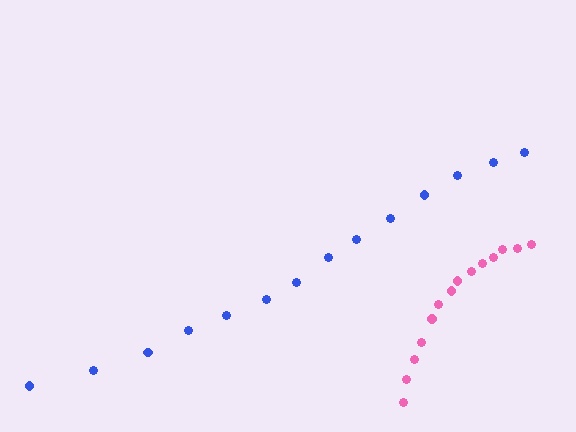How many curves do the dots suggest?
There are 2 distinct paths.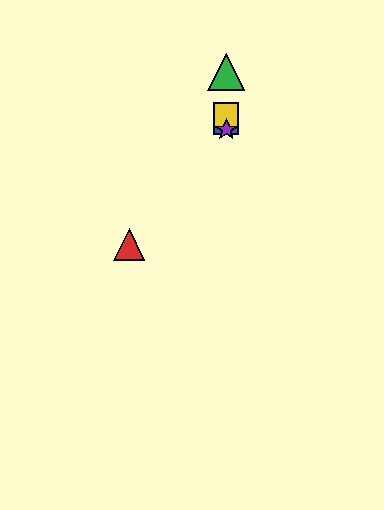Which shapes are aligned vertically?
The blue square, the green triangle, the yellow square, the purple star are aligned vertically.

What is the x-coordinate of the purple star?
The purple star is at x≈226.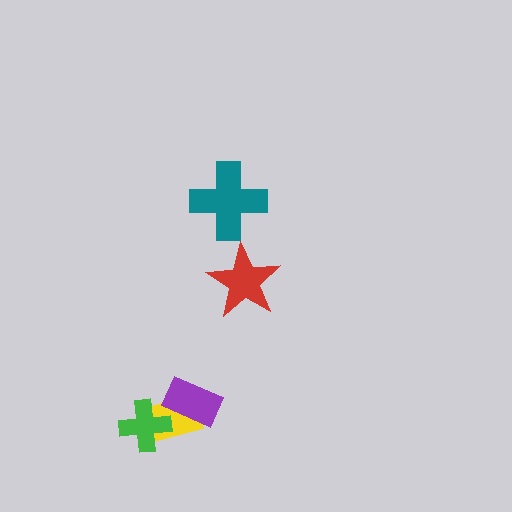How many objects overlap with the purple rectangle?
1 object overlaps with the purple rectangle.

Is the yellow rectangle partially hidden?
Yes, it is partially covered by another shape.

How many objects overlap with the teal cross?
0 objects overlap with the teal cross.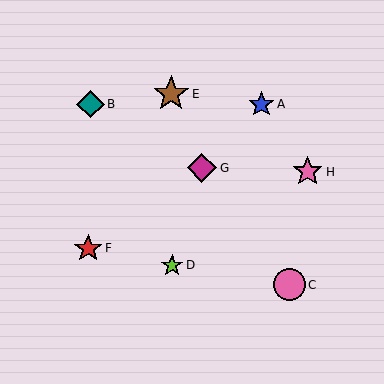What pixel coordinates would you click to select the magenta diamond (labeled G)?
Click at (202, 168) to select the magenta diamond G.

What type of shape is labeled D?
Shape D is a lime star.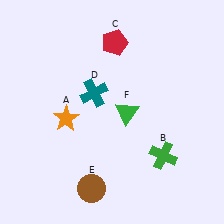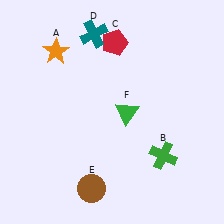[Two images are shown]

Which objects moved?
The objects that moved are: the orange star (A), the teal cross (D).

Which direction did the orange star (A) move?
The orange star (A) moved up.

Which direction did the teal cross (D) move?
The teal cross (D) moved up.